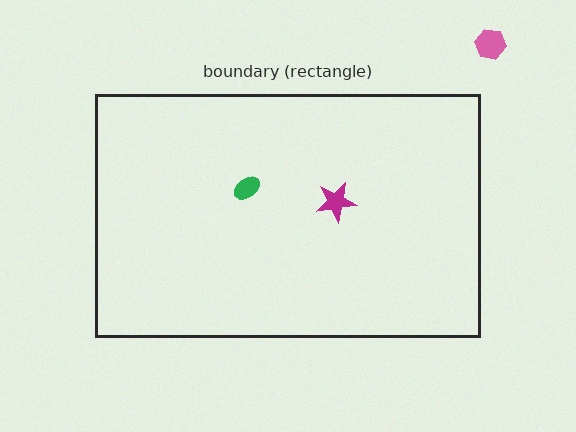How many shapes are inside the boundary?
2 inside, 1 outside.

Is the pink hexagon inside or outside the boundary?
Outside.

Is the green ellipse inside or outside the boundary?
Inside.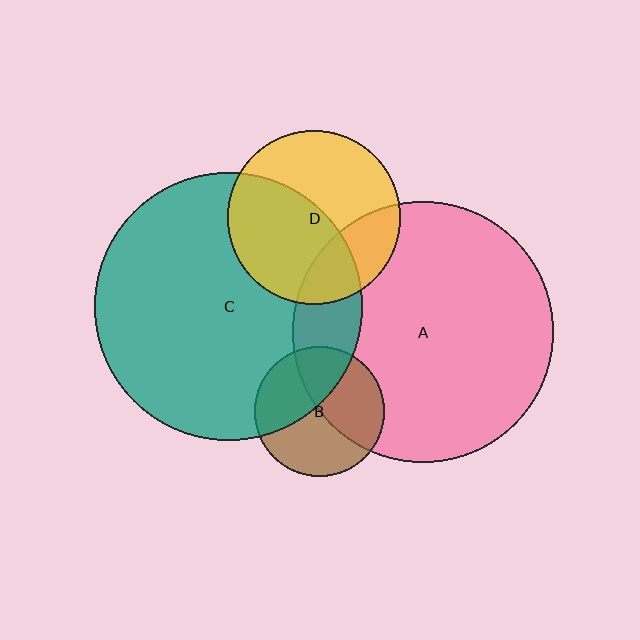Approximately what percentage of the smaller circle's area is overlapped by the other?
Approximately 25%.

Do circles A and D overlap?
Yes.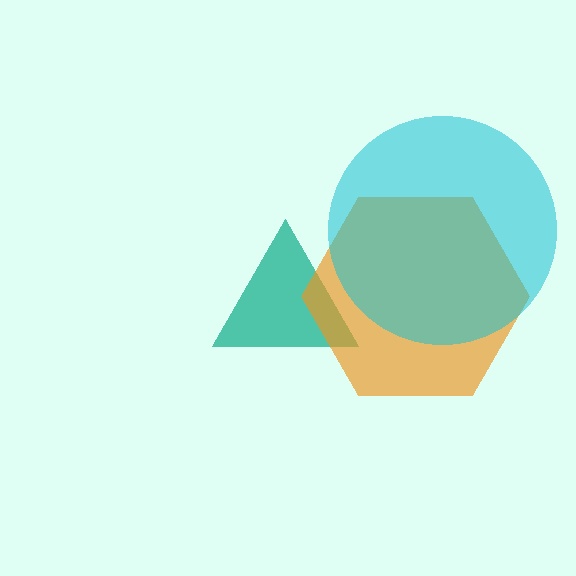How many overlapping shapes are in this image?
There are 3 overlapping shapes in the image.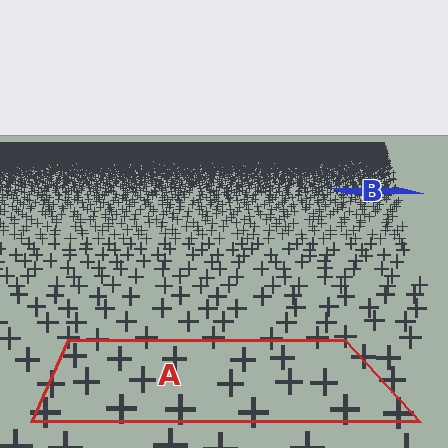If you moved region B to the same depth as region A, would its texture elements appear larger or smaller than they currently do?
They would appear larger. At a closer depth, the same texture elements are projected at a bigger on-screen size.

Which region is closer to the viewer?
Region A is closer. The texture elements there are larger and more spread out.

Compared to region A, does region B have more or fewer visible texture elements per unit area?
Region B has more texture elements per unit area — they are packed more densely because it is farther away.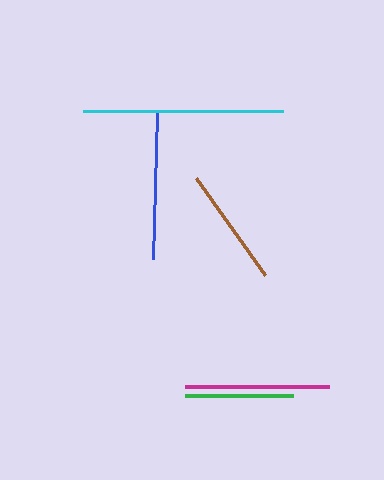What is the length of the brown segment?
The brown segment is approximately 119 pixels long.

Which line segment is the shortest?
The green line is the shortest at approximately 108 pixels.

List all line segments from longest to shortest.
From longest to shortest: cyan, blue, magenta, brown, green.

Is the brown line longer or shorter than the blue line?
The blue line is longer than the brown line.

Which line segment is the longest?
The cyan line is the longest at approximately 200 pixels.